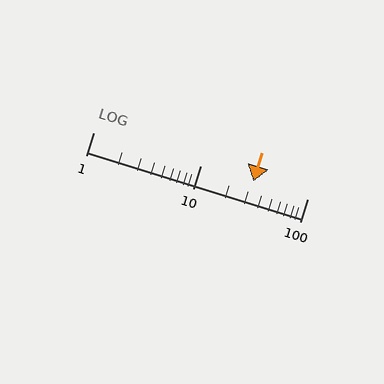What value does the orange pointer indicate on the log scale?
The pointer indicates approximately 31.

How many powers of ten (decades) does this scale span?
The scale spans 2 decades, from 1 to 100.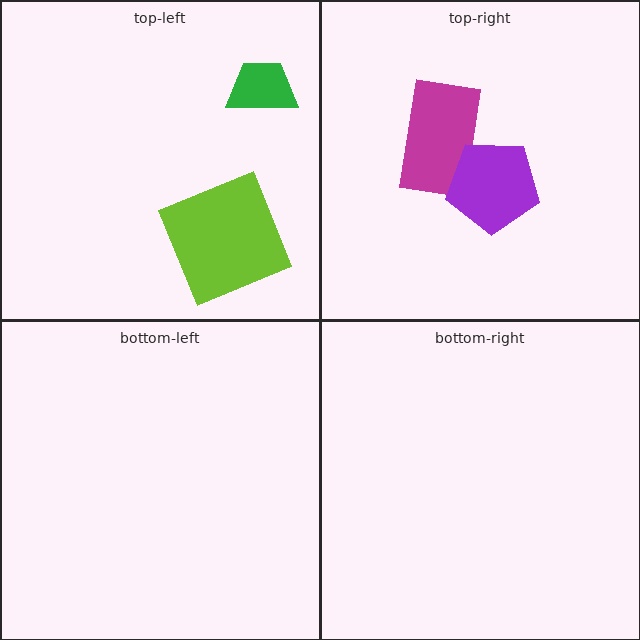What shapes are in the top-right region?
The magenta rectangle, the purple pentagon.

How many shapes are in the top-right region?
2.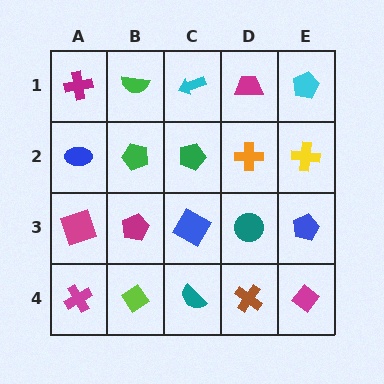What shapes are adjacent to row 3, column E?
A yellow cross (row 2, column E), a magenta diamond (row 4, column E), a teal circle (row 3, column D).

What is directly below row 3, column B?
A lime diamond.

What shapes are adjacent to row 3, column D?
An orange cross (row 2, column D), a brown cross (row 4, column D), a blue square (row 3, column C), a blue pentagon (row 3, column E).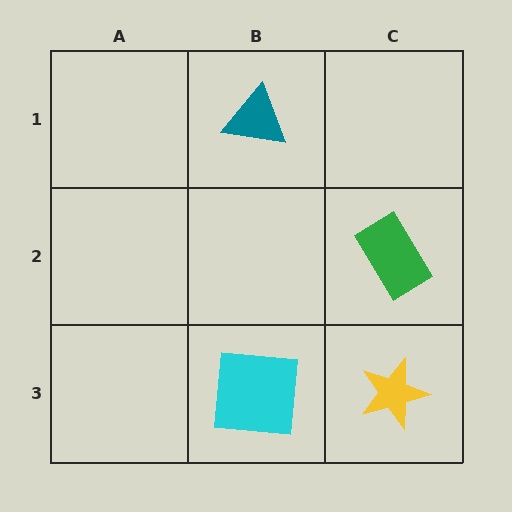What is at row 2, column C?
A green rectangle.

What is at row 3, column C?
A yellow star.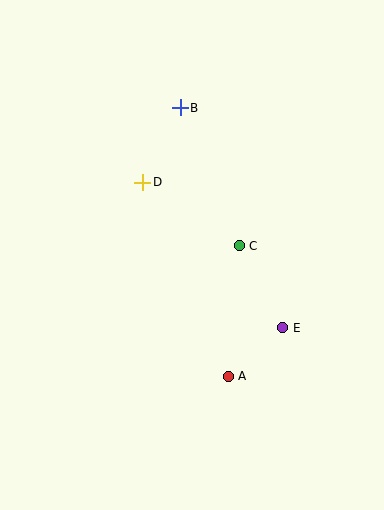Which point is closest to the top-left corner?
Point B is closest to the top-left corner.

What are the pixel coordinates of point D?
Point D is at (143, 182).